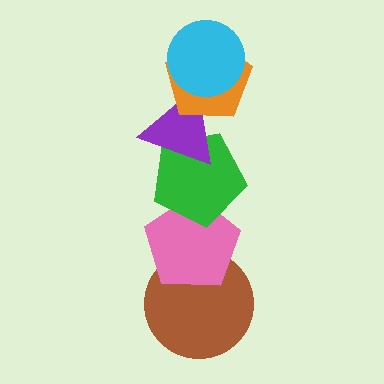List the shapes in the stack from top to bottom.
From top to bottom: the cyan circle, the orange pentagon, the purple triangle, the green pentagon, the pink pentagon, the brown circle.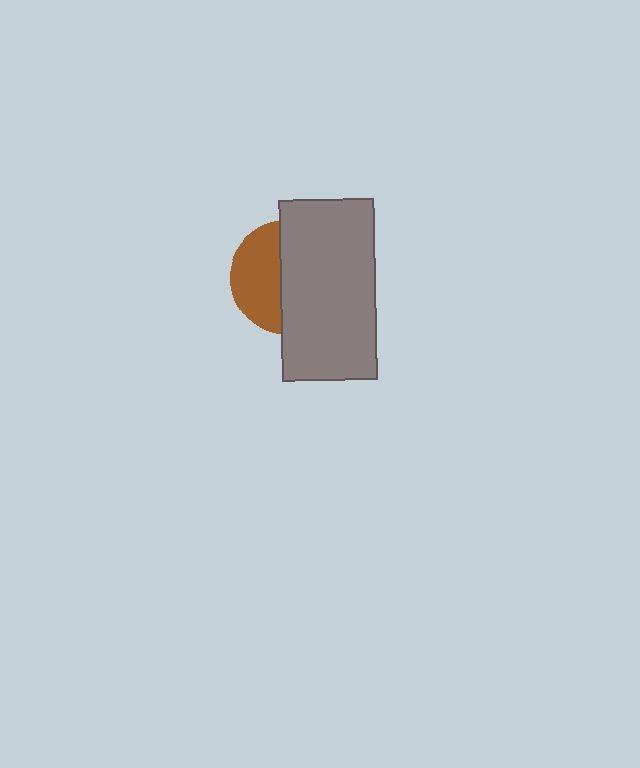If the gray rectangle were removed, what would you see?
You would see the complete brown circle.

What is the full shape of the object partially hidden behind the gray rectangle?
The partially hidden object is a brown circle.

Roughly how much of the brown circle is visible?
A small part of it is visible (roughly 41%).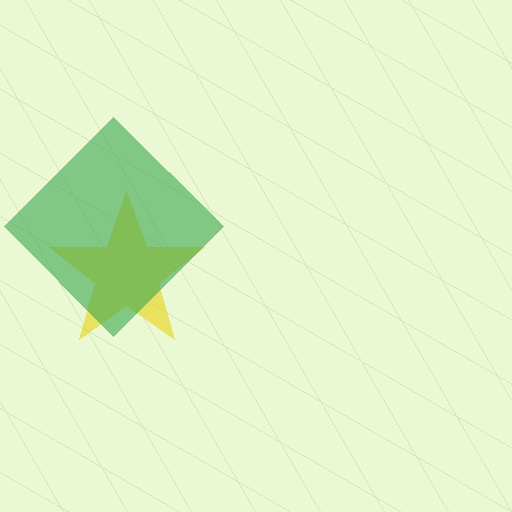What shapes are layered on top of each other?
The layered shapes are: a yellow star, a green diamond.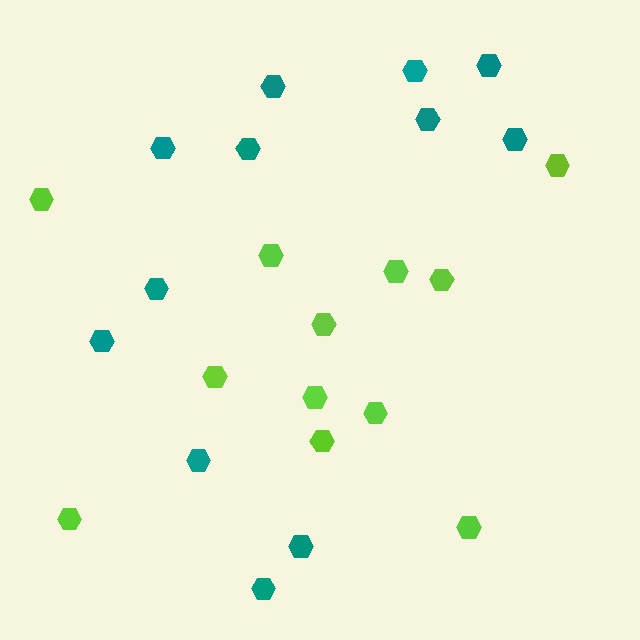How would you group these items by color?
There are 2 groups: one group of lime hexagons (12) and one group of teal hexagons (12).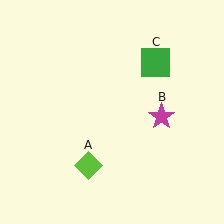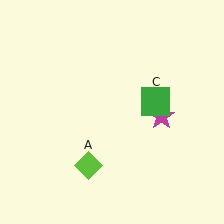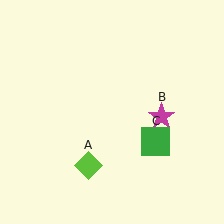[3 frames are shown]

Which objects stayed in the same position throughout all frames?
Lime diamond (object A) and magenta star (object B) remained stationary.